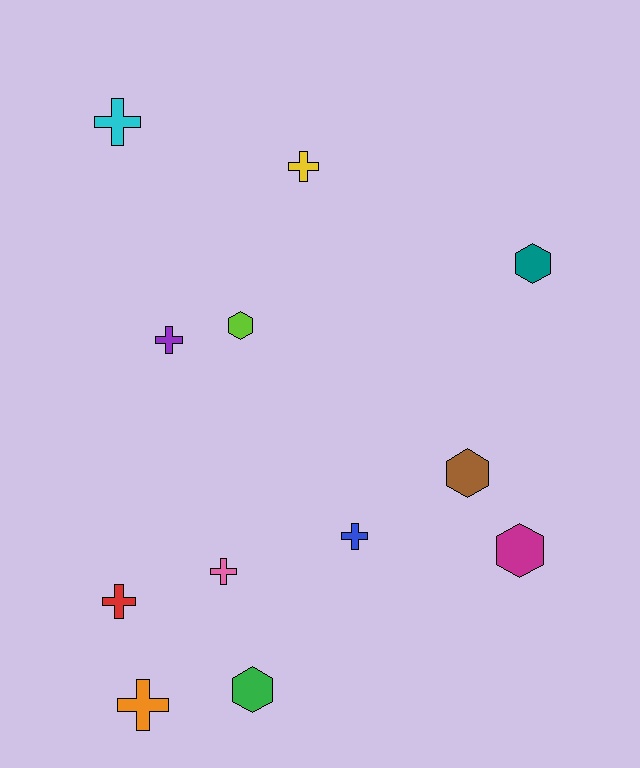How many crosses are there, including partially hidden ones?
There are 7 crosses.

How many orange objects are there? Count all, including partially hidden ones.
There is 1 orange object.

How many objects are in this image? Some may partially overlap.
There are 12 objects.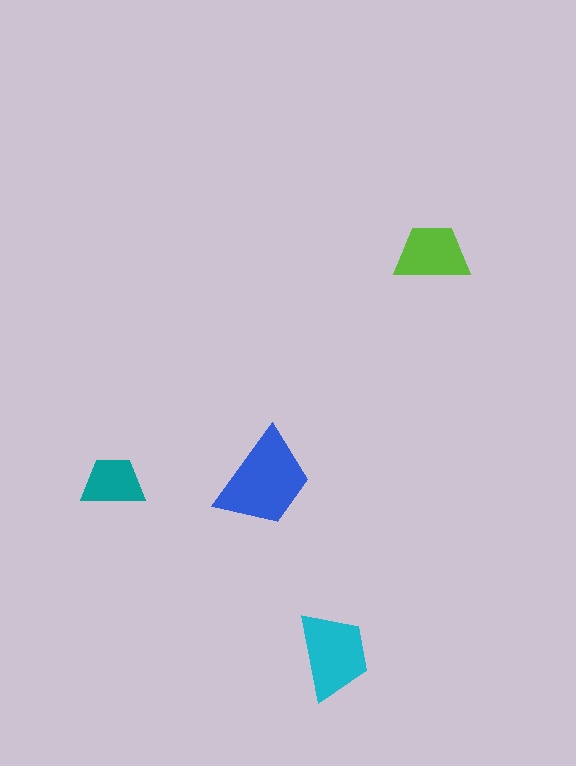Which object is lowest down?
The cyan trapezoid is bottommost.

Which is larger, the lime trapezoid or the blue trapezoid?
The blue one.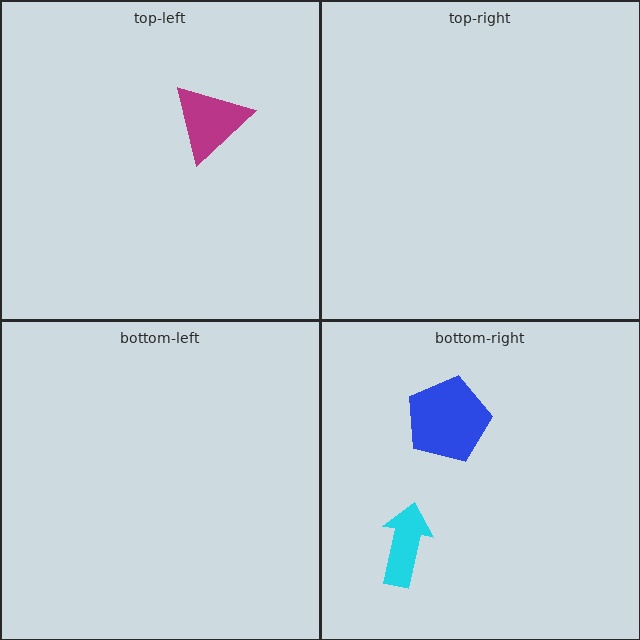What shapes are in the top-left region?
The magenta triangle.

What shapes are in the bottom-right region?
The cyan arrow, the blue pentagon.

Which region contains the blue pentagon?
The bottom-right region.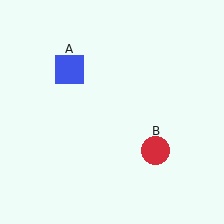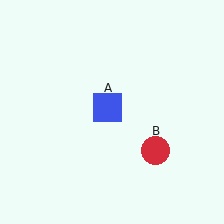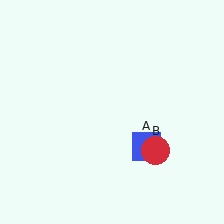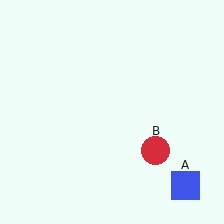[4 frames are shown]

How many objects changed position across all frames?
1 object changed position: blue square (object A).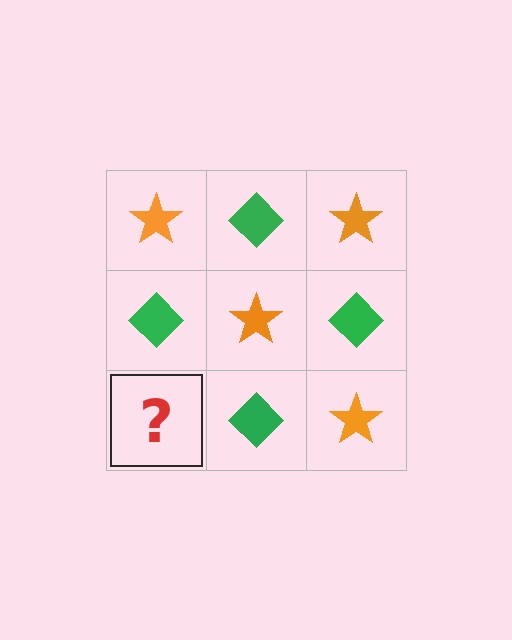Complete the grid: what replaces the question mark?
The question mark should be replaced with an orange star.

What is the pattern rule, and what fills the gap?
The rule is that it alternates orange star and green diamond in a checkerboard pattern. The gap should be filled with an orange star.